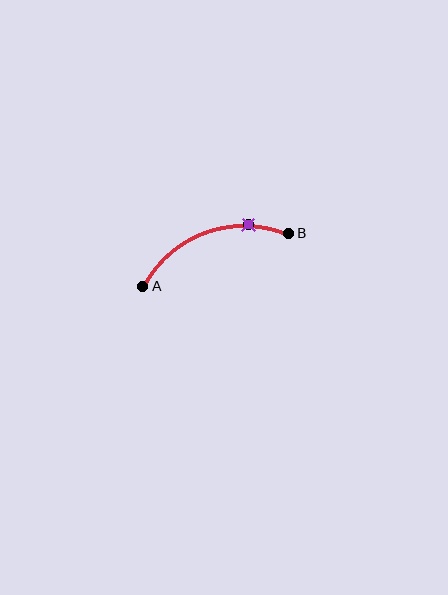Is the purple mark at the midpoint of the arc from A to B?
No. The purple mark lies on the arc but is closer to endpoint B. The arc midpoint would be at the point on the curve equidistant along the arc from both A and B.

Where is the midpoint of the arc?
The arc midpoint is the point on the curve farthest from the straight line joining A and B. It sits above that line.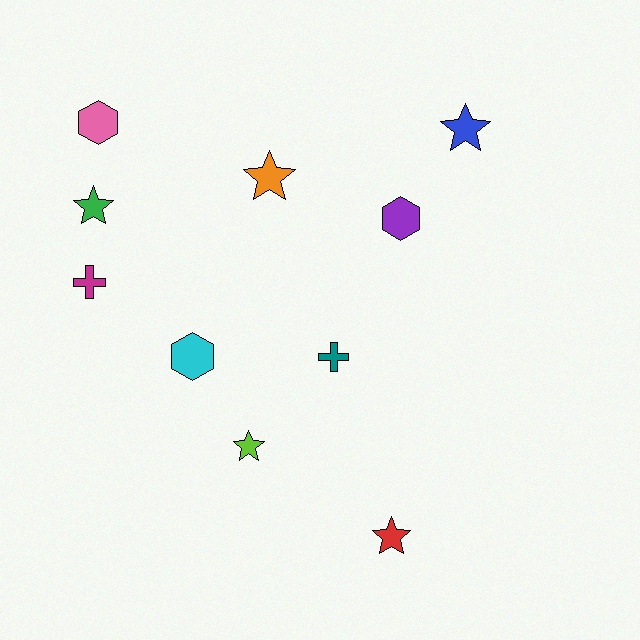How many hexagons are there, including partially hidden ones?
There are 3 hexagons.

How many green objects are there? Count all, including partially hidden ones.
There is 1 green object.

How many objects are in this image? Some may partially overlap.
There are 10 objects.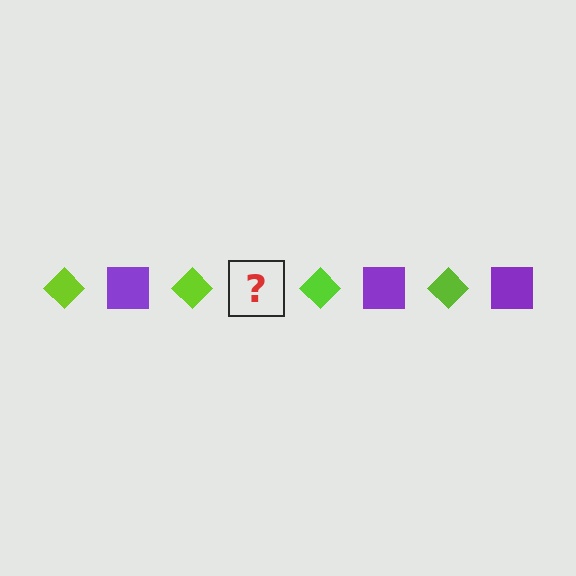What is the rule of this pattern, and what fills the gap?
The rule is that the pattern alternates between lime diamond and purple square. The gap should be filled with a purple square.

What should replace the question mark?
The question mark should be replaced with a purple square.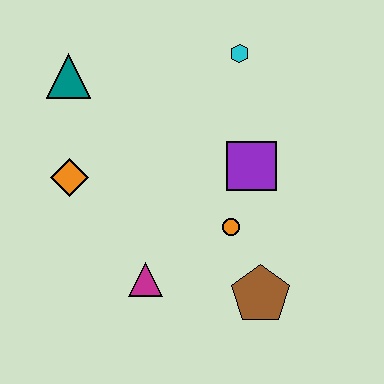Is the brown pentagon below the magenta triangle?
Yes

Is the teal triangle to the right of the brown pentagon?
No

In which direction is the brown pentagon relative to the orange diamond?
The brown pentagon is to the right of the orange diamond.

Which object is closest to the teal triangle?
The orange diamond is closest to the teal triangle.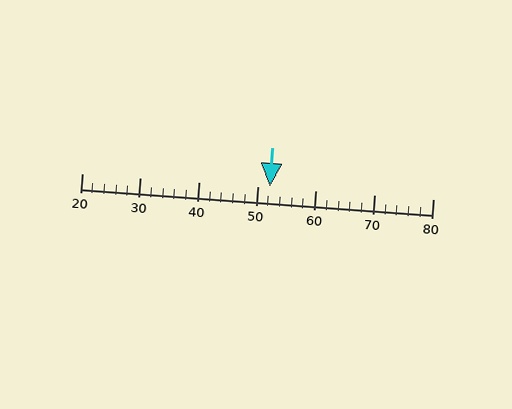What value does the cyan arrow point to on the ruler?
The cyan arrow points to approximately 52.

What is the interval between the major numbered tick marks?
The major tick marks are spaced 10 units apart.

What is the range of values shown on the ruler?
The ruler shows values from 20 to 80.